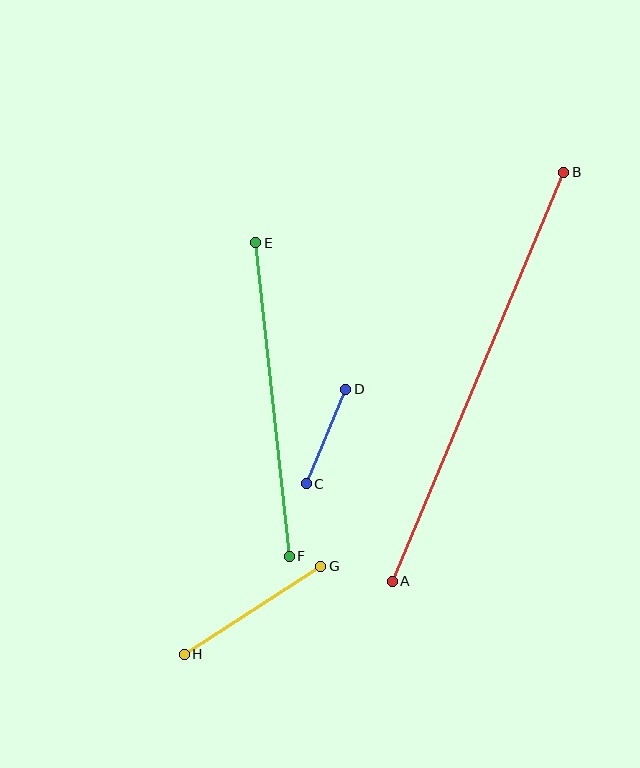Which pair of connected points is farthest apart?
Points A and B are farthest apart.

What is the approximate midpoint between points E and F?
The midpoint is at approximately (273, 400) pixels.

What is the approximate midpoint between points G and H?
The midpoint is at approximately (252, 610) pixels.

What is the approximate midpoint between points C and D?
The midpoint is at approximately (326, 436) pixels.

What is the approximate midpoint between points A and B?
The midpoint is at approximately (478, 377) pixels.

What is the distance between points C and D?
The distance is approximately 102 pixels.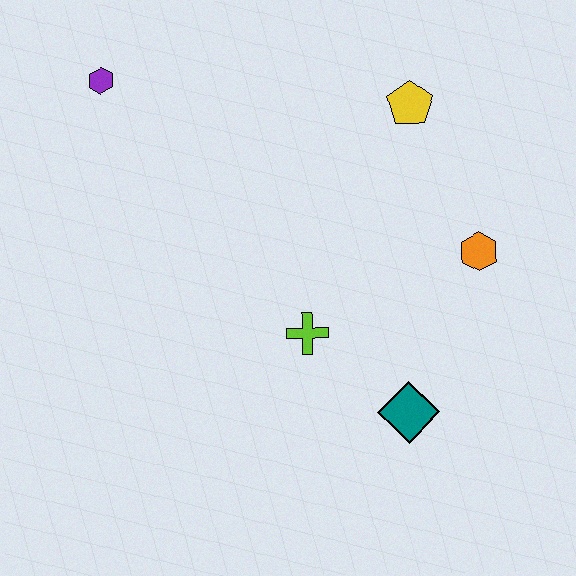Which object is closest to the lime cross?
The teal diamond is closest to the lime cross.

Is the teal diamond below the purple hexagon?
Yes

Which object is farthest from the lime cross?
The purple hexagon is farthest from the lime cross.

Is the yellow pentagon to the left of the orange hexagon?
Yes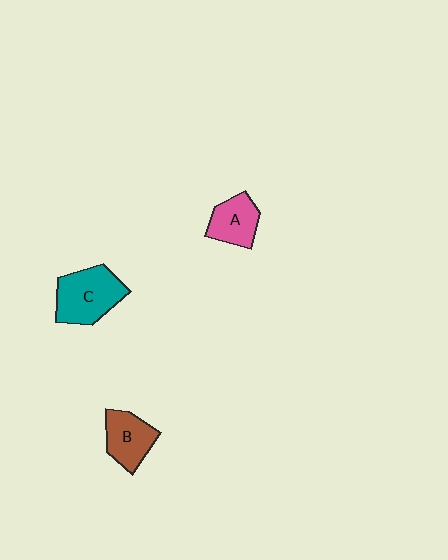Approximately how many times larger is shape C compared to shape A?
Approximately 1.5 times.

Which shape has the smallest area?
Shape A (pink).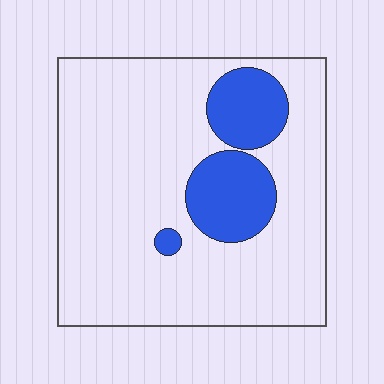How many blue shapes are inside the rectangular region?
3.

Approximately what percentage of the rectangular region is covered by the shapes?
Approximately 15%.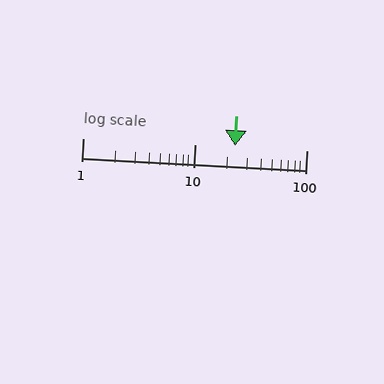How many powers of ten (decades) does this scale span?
The scale spans 2 decades, from 1 to 100.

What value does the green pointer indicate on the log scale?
The pointer indicates approximately 23.